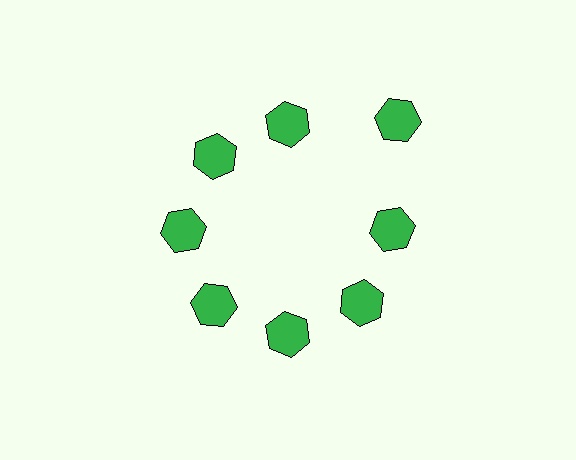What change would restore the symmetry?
The symmetry would be restored by moving it inward, back onto the ring so that all 8 hexagons sit at equal angles and equal distance from the center.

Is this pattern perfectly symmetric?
No. The 8 green hexagons are arranged in a ring, but one element near the 2 o'clock position is pushed outward from the center, breaking the 8-fold rotational symmetry.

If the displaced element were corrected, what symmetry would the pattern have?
It would have 8-fold rotational symmetry — the pattern would map onto itself every 45 degrees.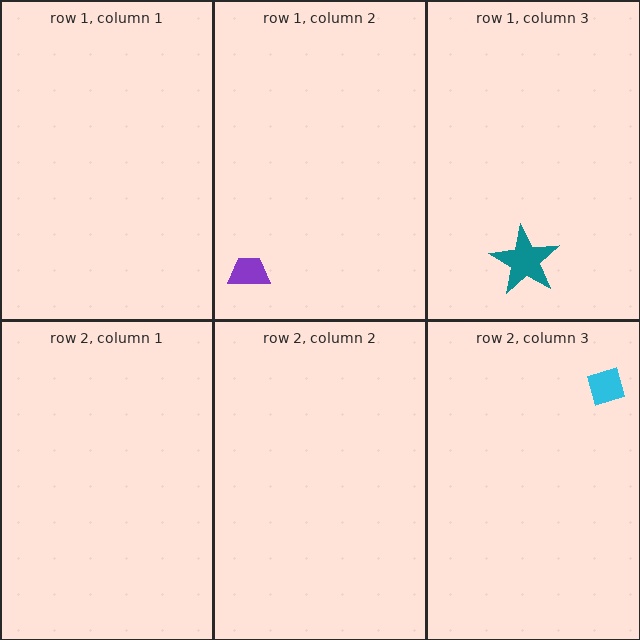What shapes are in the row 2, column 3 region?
The cyan diamond.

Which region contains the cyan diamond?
The row 2, column 3 region.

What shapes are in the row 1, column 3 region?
The teal star.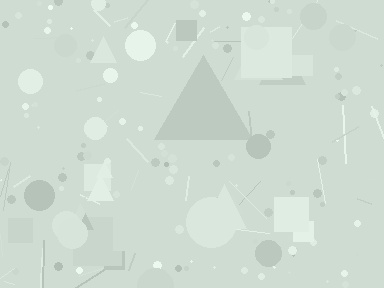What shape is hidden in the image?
A triangle is hidden in the image.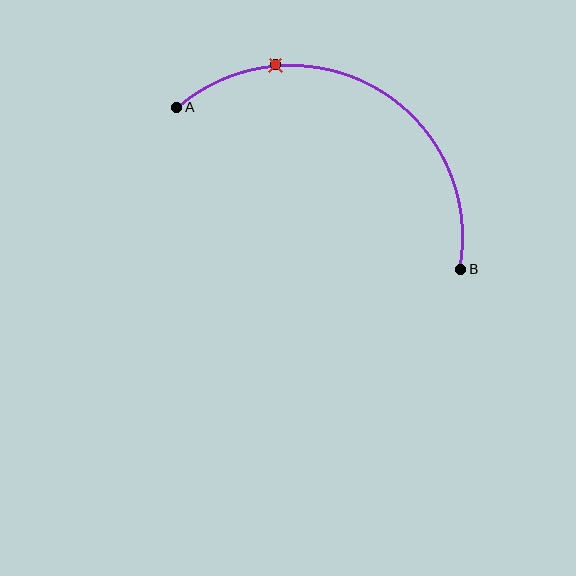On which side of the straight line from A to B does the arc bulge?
The arc bulges above the straight line connecting A and B.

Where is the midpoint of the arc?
The arc midpoint is the point on the curve farthest from the straight line joining A and B. It sits above that line.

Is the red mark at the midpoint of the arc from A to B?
No. The red mark lies on the arc but is closer to endpoint A. The arc midpoint would be at the point on the curve equidistant along the arc from both A and B.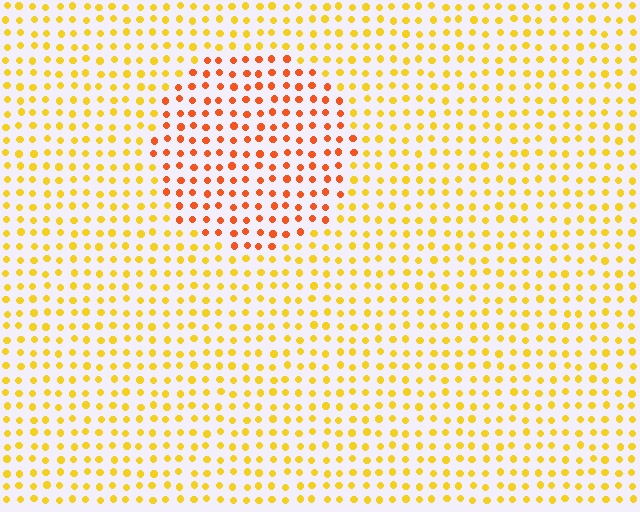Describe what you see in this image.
The image is filled with small yellow elements in a uniform arrangement. A circle-shaped region is visible where the elements are tinted to a slightly different hue, forming a subtle color boundary.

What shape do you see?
I see a circle.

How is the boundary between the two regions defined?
The boundary is defined purely by a slight shift in hue (about 35 degrees). Spacing, size, and orientation are identical on both sides.